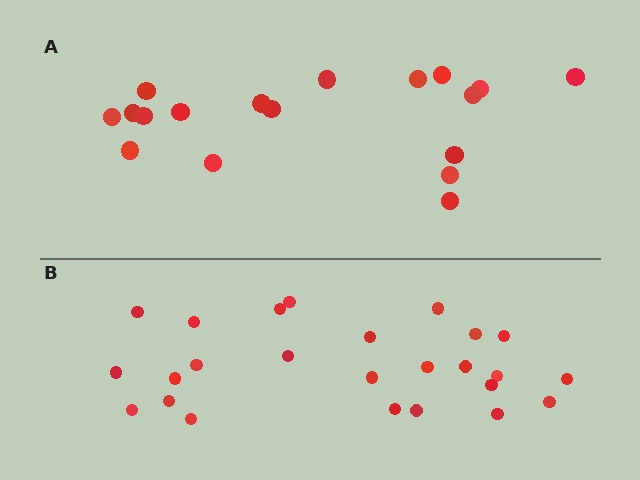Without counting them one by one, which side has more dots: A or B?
Region B (the bottom region) has more dots.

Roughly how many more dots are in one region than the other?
Region B has roughly 8 or so more dots than region A.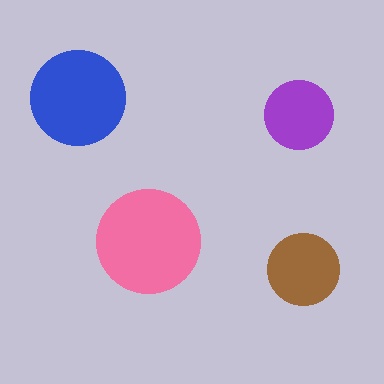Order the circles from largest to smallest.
the pink one, the blue one, the brown one, the purple one.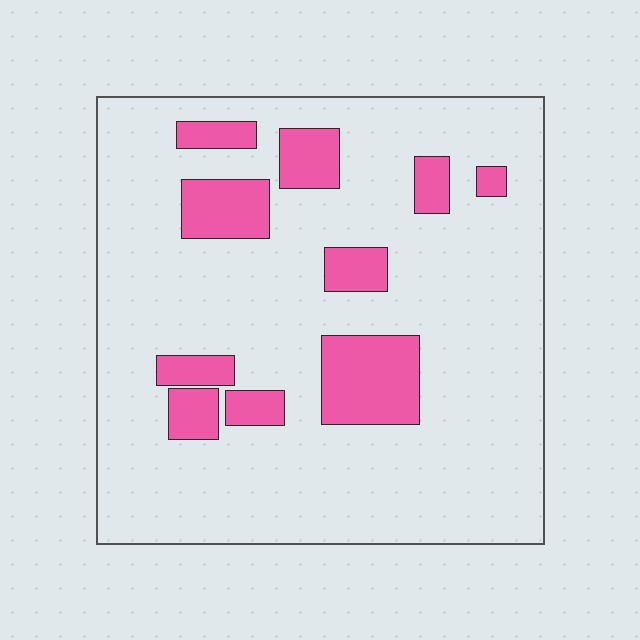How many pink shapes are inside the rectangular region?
10.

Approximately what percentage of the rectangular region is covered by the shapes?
Approximately 15%.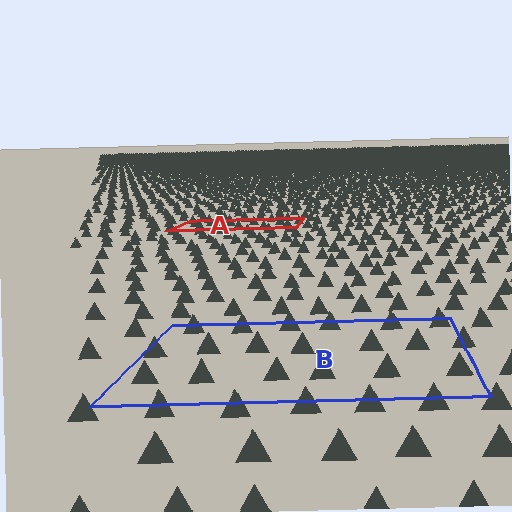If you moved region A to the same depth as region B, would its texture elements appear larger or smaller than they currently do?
They would appear larger. At a closer depth, the same texture elements are projected at a bigger on-screen size.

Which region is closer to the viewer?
Region B is closer. The texture elements there are larger and more spread out.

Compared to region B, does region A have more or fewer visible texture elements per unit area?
Region A has more texture elements per unit area — they are packed more densely because it is farther away.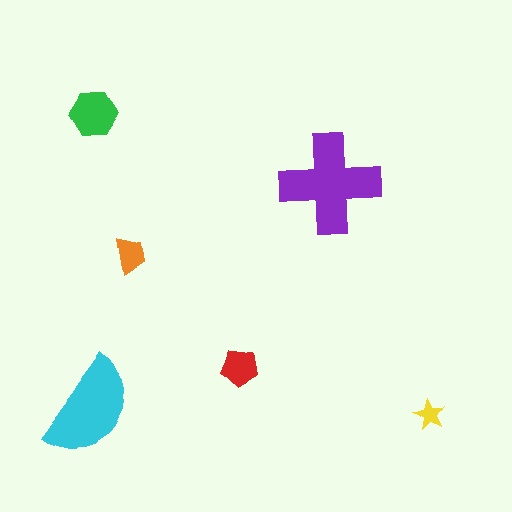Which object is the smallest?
The yellow star.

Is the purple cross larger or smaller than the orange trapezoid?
Larger.